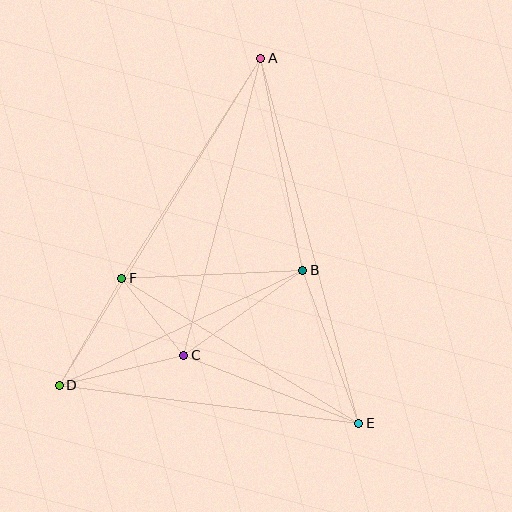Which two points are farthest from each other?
Points A and D are farthest from each other.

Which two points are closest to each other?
Points C and F are closest to each other.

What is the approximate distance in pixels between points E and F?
The distance between E and F is approximately 278 pixels.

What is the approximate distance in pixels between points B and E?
The distance between B and E is approximately 163 pixels.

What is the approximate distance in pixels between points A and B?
The distance between A and B is approximately 216 pixels.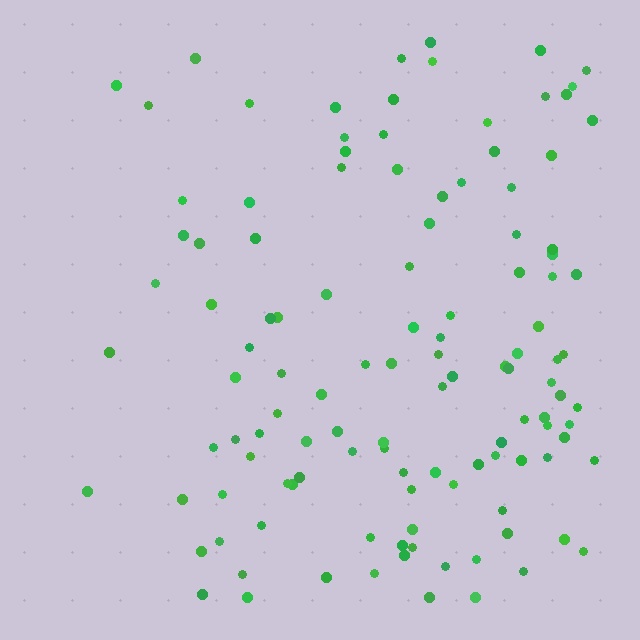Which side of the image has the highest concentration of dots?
The right.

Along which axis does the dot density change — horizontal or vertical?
Horizontal.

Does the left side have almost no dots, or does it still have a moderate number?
Still a moderate number, just noticeably fewer than the right.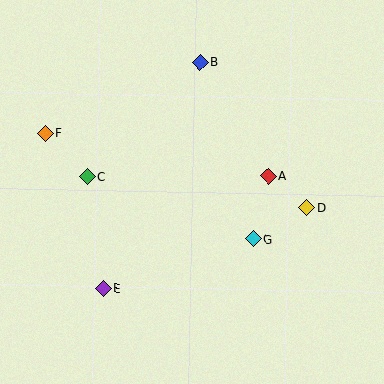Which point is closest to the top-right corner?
Point B is closest to the top-right corner.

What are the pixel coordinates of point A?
Point A is at (269, 176).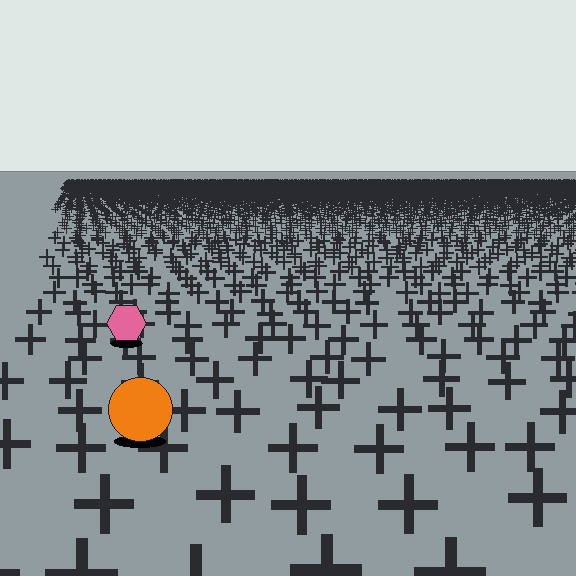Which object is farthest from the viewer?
The pink hexagon is farthest from the viewer. It appears smaller and the ground texture around it is denser.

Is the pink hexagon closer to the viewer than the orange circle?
No. The orange circle is closer — you can tell from the texture gradient: the ground texture is coarser near it.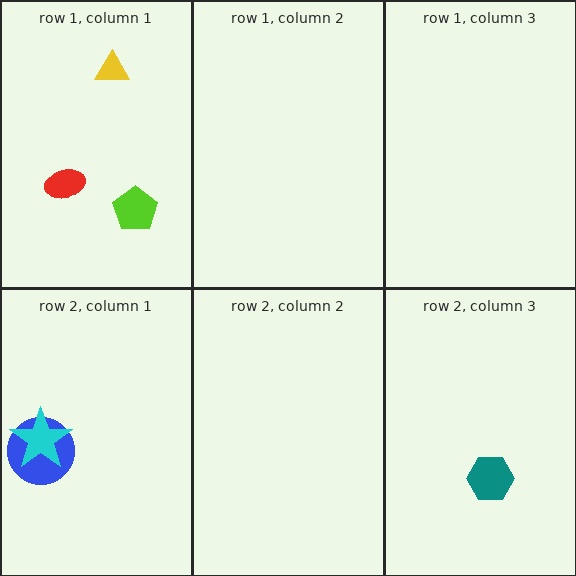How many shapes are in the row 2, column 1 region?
2.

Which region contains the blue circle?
The row 2, column 1 region.